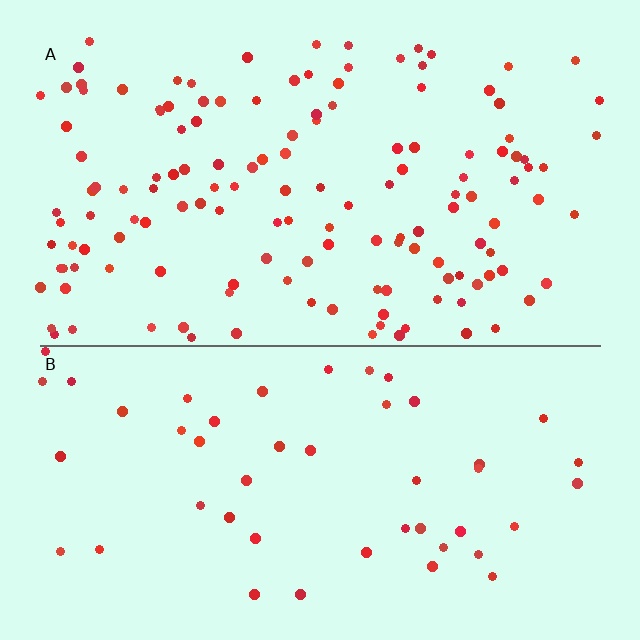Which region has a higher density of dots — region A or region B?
A (the top).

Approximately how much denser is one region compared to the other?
Approximately 2.9× — region A over region B.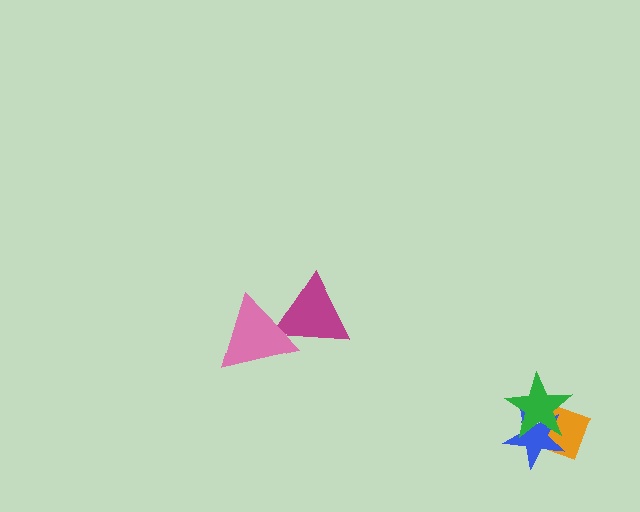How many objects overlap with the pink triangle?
1 object overlaps with the pink triangle.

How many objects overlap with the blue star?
2 objects overlap with the blue star.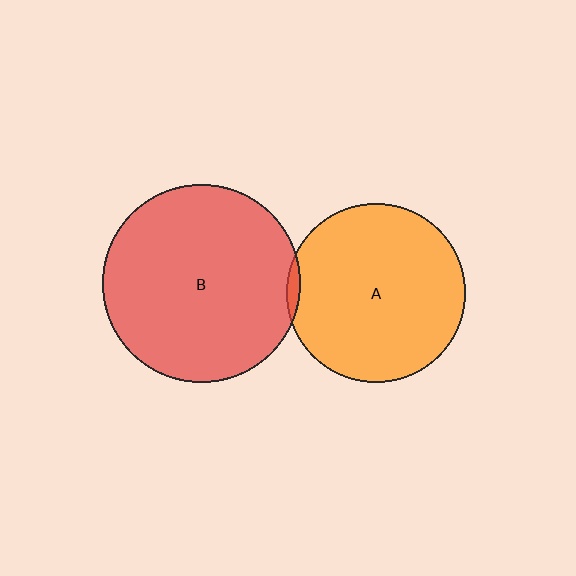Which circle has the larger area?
Circle B (red).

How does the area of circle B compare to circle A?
Approximately 1.2 times.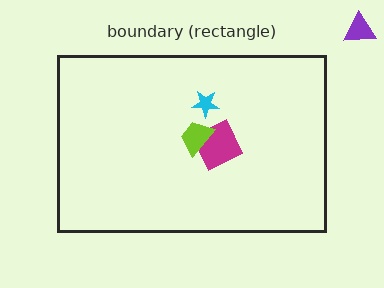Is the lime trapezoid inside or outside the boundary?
Inside.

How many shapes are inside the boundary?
3 inside, 1 outside.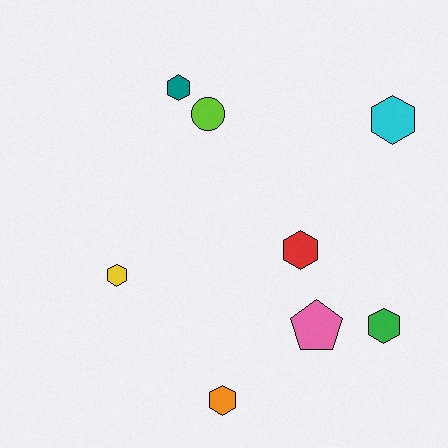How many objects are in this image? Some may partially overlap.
There are 8 objects.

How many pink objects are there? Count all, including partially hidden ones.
There is 1 pink object.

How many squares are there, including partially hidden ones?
There are no squares.